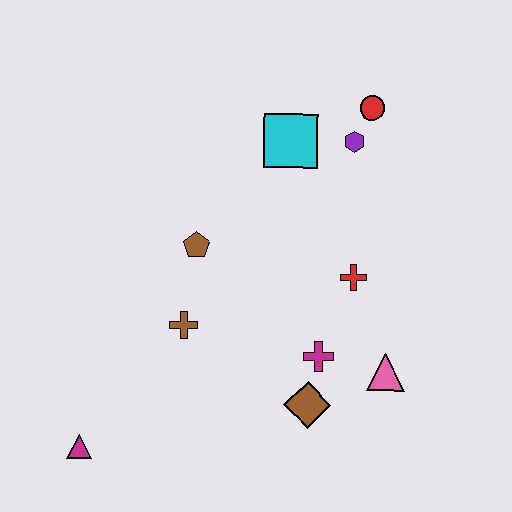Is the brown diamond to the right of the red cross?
No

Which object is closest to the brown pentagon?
The brown cross is closest to the brown pentagon.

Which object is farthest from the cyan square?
The magenta triangle is farthest from the cyan square.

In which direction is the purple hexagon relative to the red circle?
The purple hexagon is below the red circle.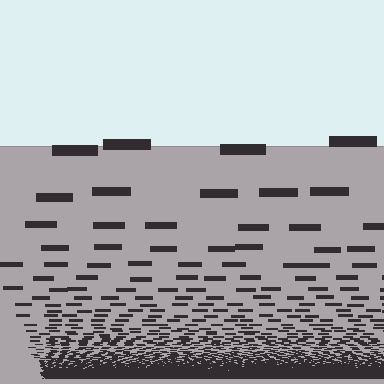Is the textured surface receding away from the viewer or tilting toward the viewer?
The surface appears to tilt toward the viewer. Texture elements get larger and sparser toward the top.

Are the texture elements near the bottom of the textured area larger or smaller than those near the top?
Smaller. The gradient is inverted — elements near the bottom are smaller and denser.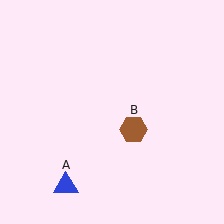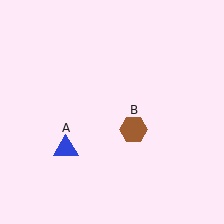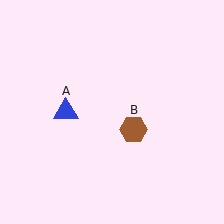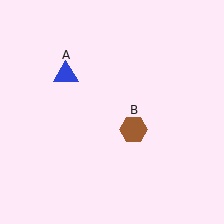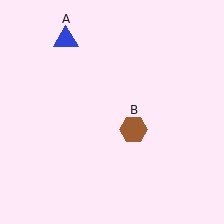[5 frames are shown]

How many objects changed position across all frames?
1 object changed position: blue triangle (object A).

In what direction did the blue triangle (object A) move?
The blue triangle (object A) moved up.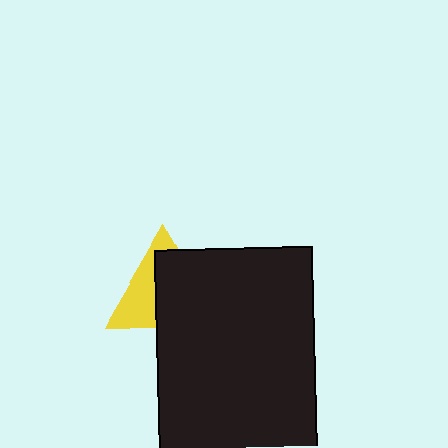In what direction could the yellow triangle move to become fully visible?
The yellow triangle could move toward the upper-left. That would shift it out from behind the black rectangle entirely.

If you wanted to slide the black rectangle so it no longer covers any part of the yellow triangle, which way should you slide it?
Slide it toward the lower-right — that is the most direct way to separate the two shapes.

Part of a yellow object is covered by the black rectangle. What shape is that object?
It is a triangle.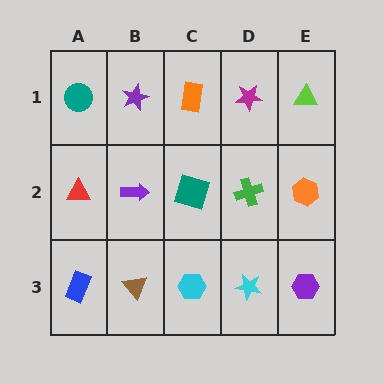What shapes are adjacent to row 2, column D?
A magenta star (row 1, column D), a cyan star (row 3, column D), a teal square (row 2, column C), an orange hexagon (row 2, column E).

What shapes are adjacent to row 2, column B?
A purple star (row 1, column B), a brown triangle (row 3, column B), a red triangle (row 2, column A), a teal square (row 2, column C).